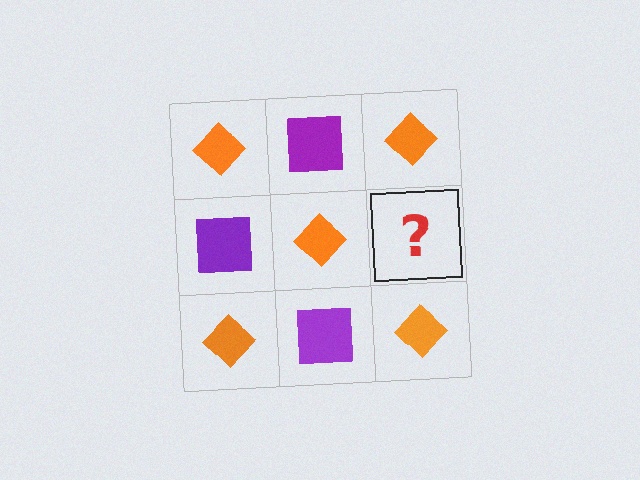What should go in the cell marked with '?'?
The missing cell should contain a purple square.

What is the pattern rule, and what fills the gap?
The rule is that it alternates orange diamond and purple square in a checkerboard pattern. The gap should be filled with a purple square.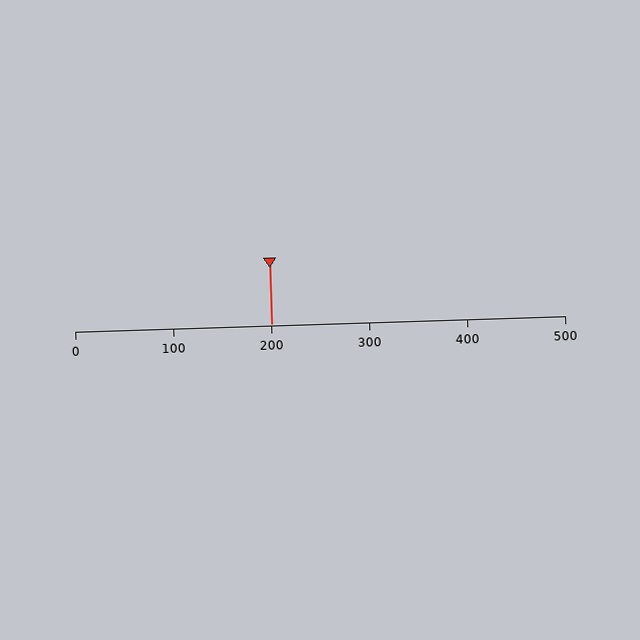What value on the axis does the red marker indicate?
The marker indicates approximately 200.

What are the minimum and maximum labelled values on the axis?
The axis runs from 0 to 500.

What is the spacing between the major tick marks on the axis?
The major ticks are spaced 100 apart.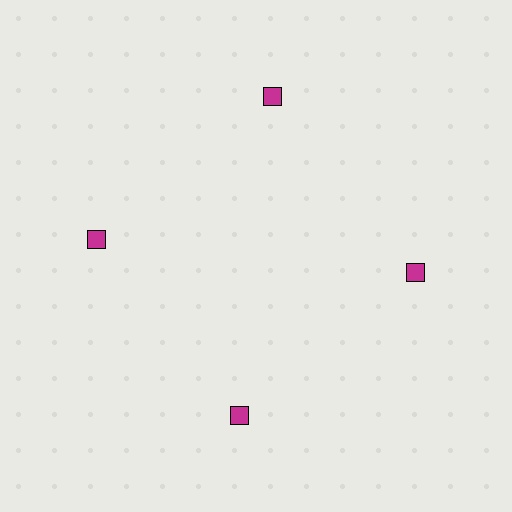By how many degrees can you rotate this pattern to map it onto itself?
The pattern maps onto itself every 90 degrees of rotation.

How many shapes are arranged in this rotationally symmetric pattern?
There are 4 shapes, arranged in 4 groups of 1.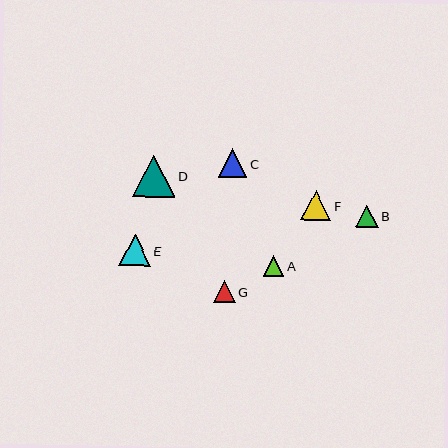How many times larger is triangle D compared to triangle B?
Triangle D is approximately 1.9 times the size of triangle B.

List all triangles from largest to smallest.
From largest to smallest: D, E, F, C, B, G, A.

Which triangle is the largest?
Triangle D is the largest with a size of approximately 42 pixels.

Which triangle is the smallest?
Triangle A is the smallest with a size of approximately 21 pixels.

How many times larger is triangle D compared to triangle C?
Triangle D is approximately 1.5 times the size of triangle C.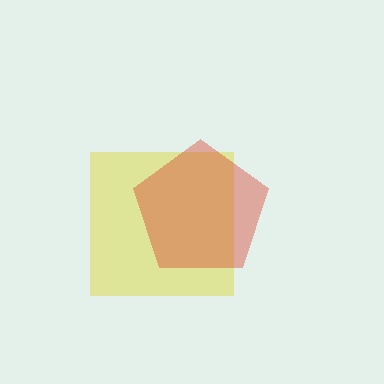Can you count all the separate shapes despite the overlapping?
Yes, there are 2 separate shapes.